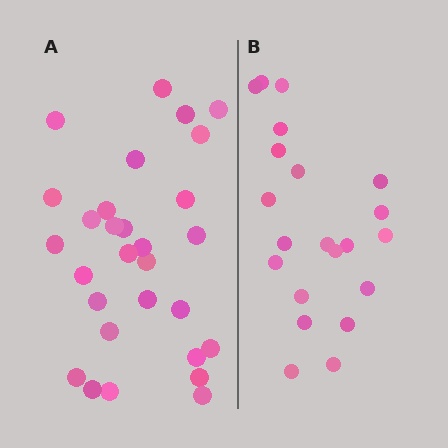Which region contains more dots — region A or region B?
Region A (the left region) has more dots.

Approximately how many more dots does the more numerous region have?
Region A has roughly 8 or so more dots than region B.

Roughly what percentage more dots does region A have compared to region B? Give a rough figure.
About 40% more.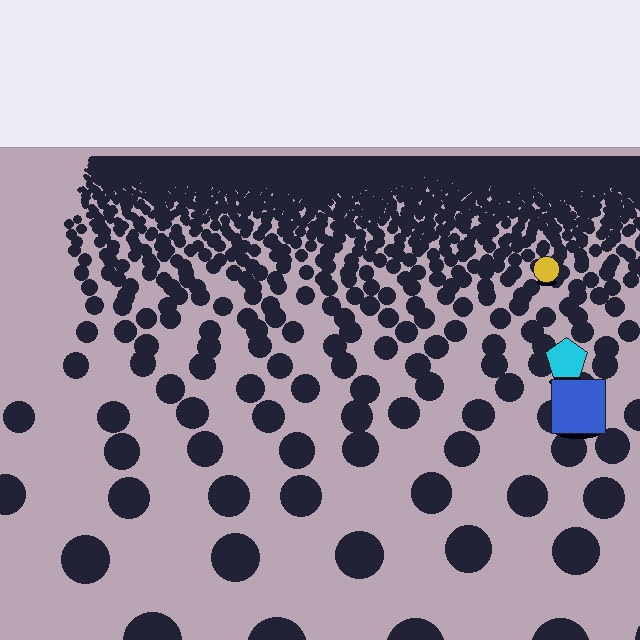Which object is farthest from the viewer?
The yellow circle is farthest from the viewer. It appears smaller and the ground texture around it is denser.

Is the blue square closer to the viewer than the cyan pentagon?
Yes. The blue square is closer — you can tell from the texture gradient: the ground texture is coarser near it.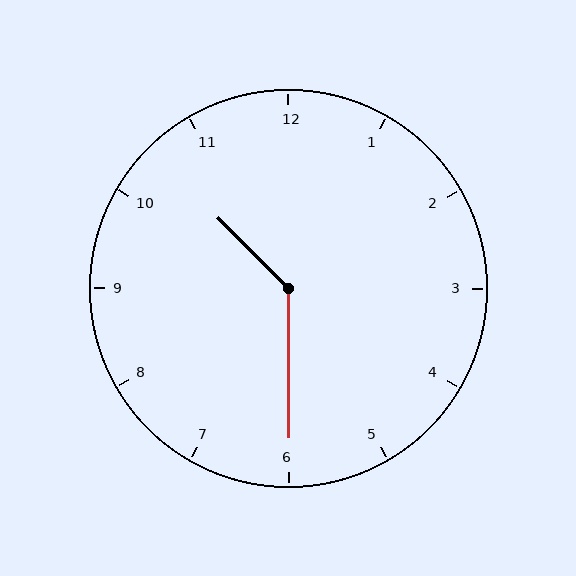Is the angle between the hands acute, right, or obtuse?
It is obtuse.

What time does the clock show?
10:30.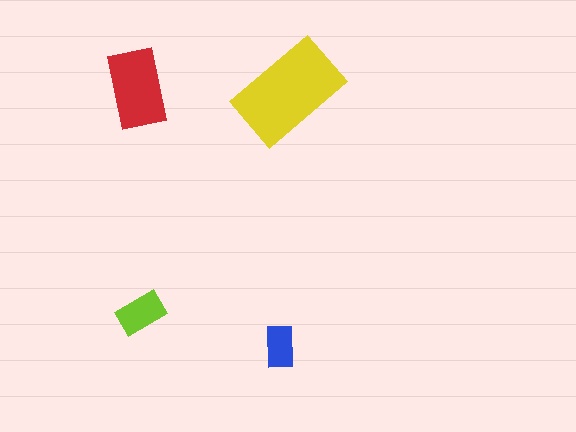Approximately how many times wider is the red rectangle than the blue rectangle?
About 2 times wider.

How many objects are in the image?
There are 4 objects in the image.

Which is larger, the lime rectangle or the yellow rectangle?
The yellow one.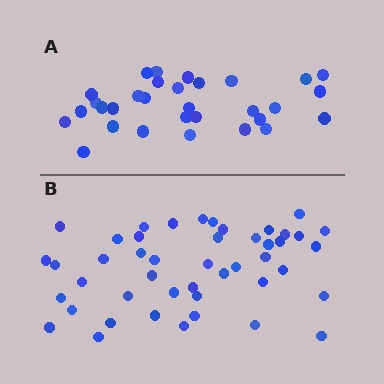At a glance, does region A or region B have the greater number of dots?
Region B (the bottom region) has more dots.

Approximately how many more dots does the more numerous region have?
Region B has approximately 15 more dots than region A.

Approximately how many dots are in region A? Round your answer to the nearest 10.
About 30 dots. (The exact count is 31, which rounds to 30.)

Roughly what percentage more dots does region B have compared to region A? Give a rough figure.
About 50% more.